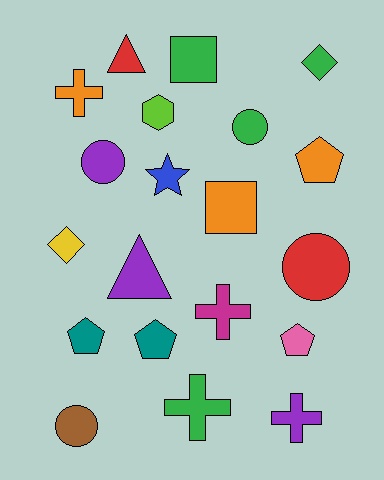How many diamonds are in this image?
There are 2 diamonds.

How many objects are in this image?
There are 20 objects.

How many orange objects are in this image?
There are 3 orange objects.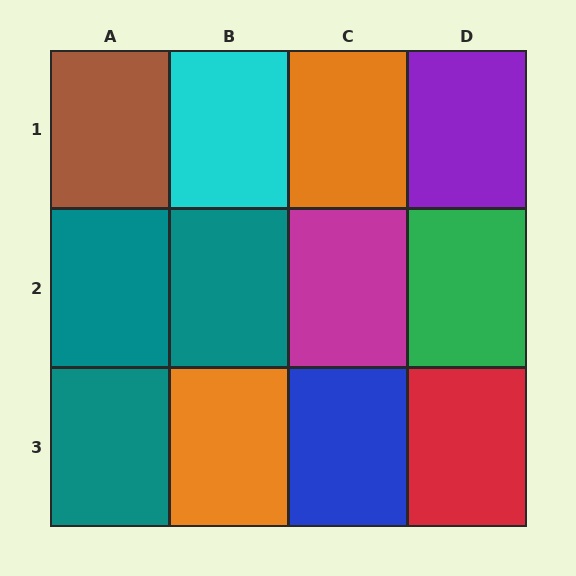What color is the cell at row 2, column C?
Magenta.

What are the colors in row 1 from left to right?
Brown, cyan, orange, purple.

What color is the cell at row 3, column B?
Orange.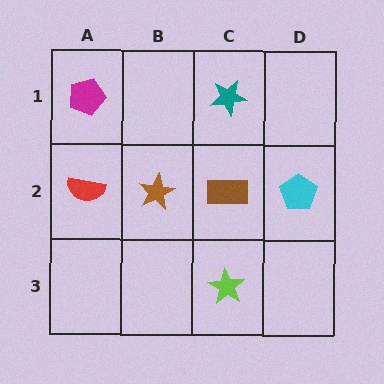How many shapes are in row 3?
1 shape.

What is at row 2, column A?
A red semicircle.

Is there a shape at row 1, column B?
No, that cell is empty.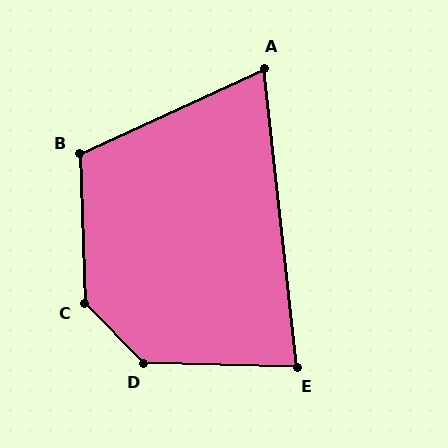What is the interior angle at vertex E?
Approximately 82 degrees (acute).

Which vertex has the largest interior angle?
C, at approximately 137 degrees.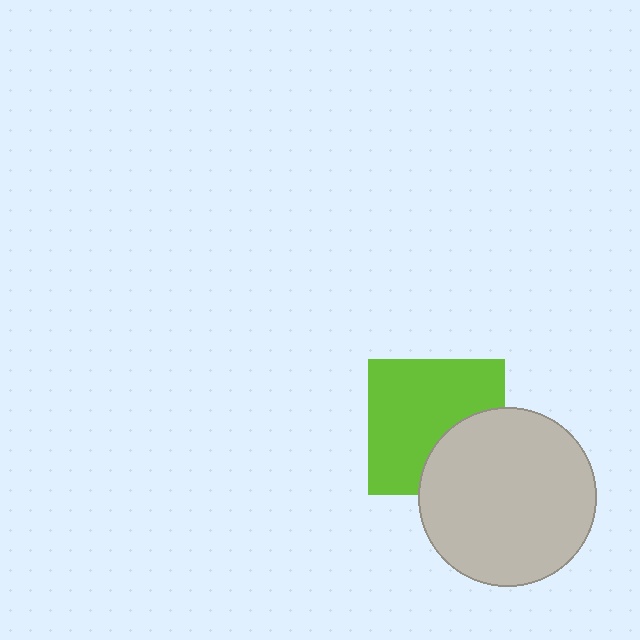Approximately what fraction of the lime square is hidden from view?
Roughly 32% of the lime square is hidden behind the light gray circle.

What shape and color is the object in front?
The object in front is a light gray circle.